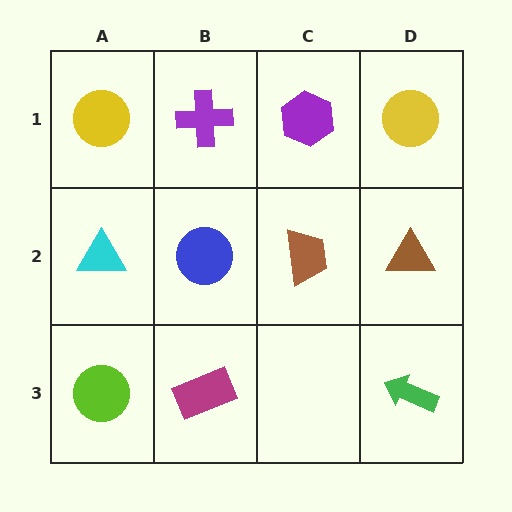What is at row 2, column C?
A brown trapezoid.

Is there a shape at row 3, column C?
No, that cell is empty.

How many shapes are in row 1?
4 shapes.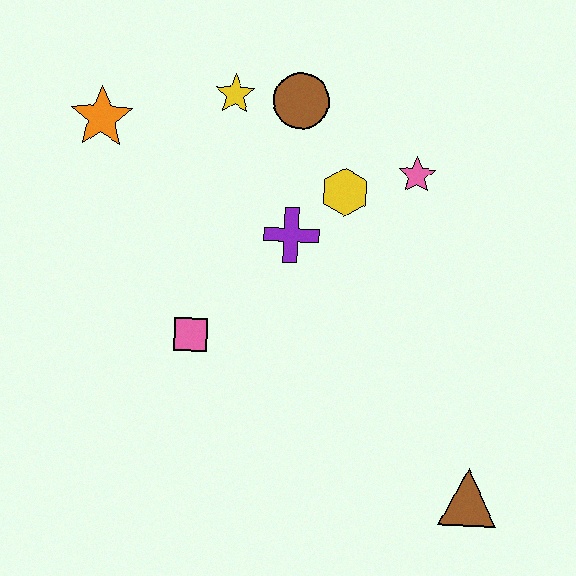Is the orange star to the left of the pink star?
Yes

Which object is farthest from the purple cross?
The brown triangle is farthest from the purple cross.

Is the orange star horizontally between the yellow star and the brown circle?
No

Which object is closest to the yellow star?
The brown circle is closest to the yellow star.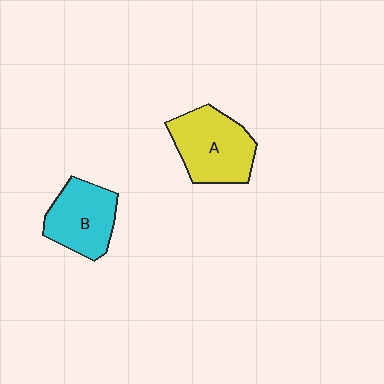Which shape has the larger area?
Shape A (yellow).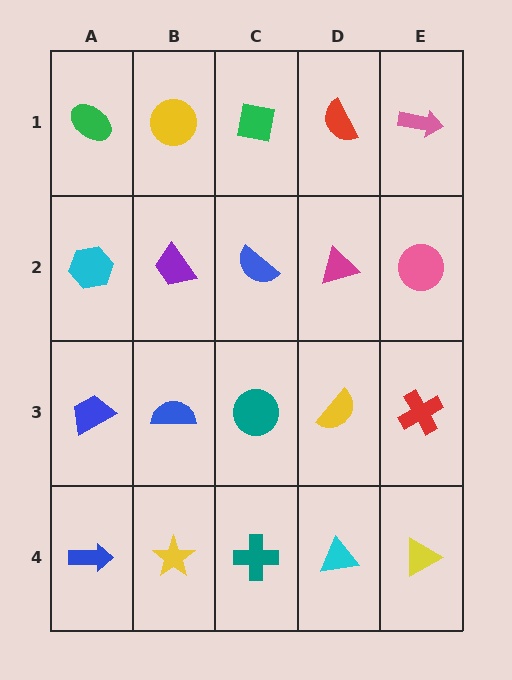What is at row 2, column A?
A cyan hexagon.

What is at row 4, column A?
A blue arrow.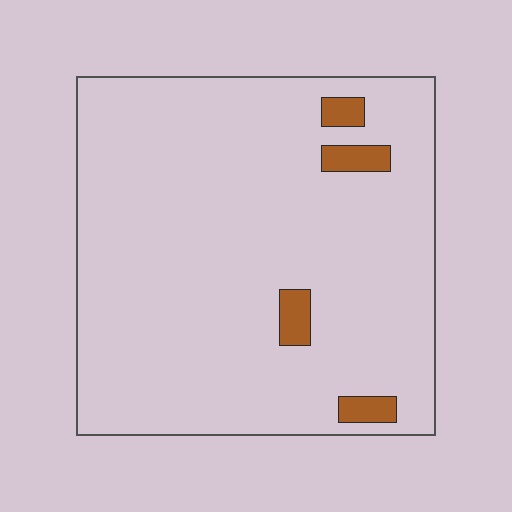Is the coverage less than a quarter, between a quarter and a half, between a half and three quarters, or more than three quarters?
Less than a quarter.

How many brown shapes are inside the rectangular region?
4.